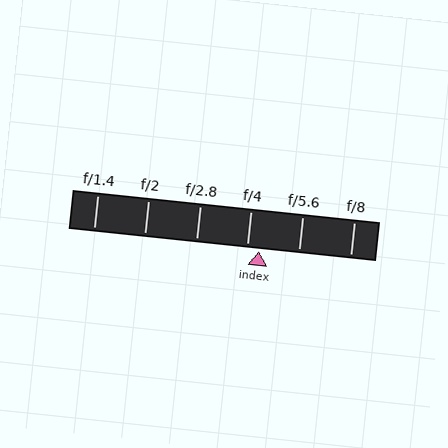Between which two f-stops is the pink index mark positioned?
The index mark is between f/4 and f/5.6.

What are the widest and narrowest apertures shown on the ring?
The widest aperture shown is f/1.4 and the narrowest is f/8.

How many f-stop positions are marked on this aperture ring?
There are 6 f-stop positions marked.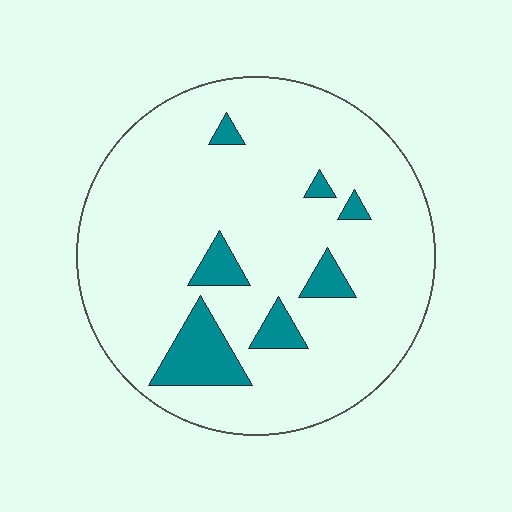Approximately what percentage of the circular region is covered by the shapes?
Approximately 10%.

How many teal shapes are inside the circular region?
7.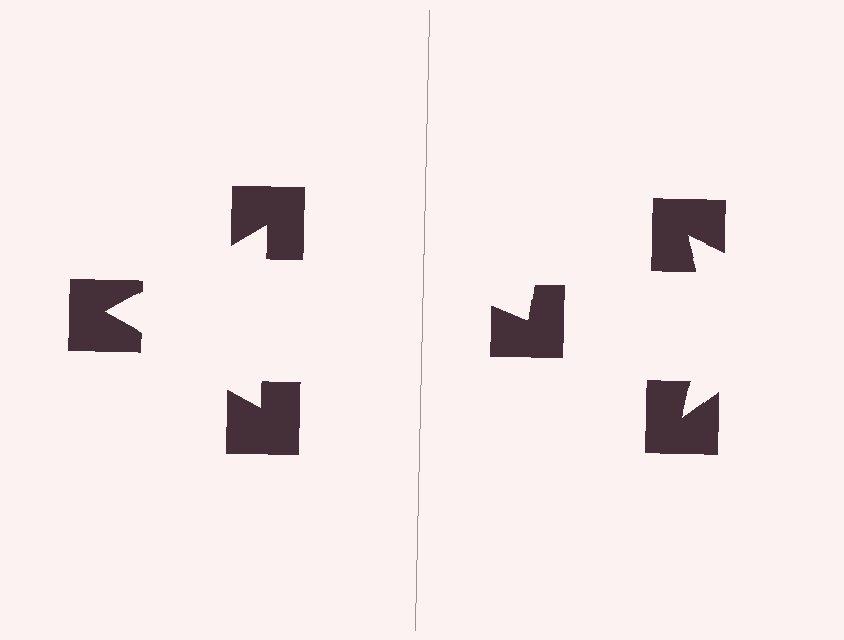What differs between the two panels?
The notched squares are positioned identically on both sides; only the wedge orientations differ. On the left they align to a triangle; on the right they are misaligned.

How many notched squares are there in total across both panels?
6 — 3 on each side.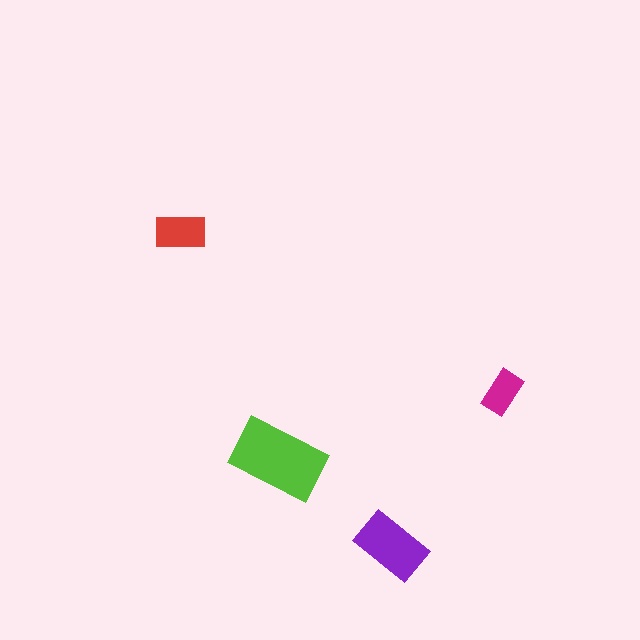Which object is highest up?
The red rectangle is topmost.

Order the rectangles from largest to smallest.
the lime one, the purple one, the red one, the magenta one.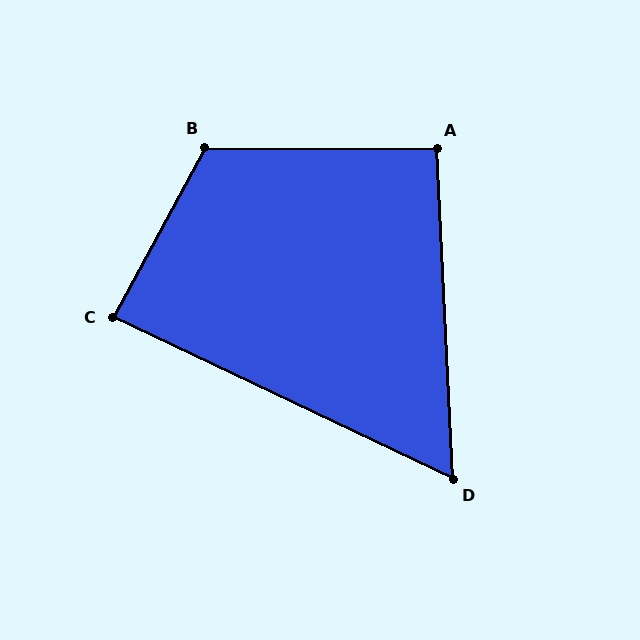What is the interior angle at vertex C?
Approximately 87 degrees (approximately right).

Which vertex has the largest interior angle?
B, at approximately 118 degrees.